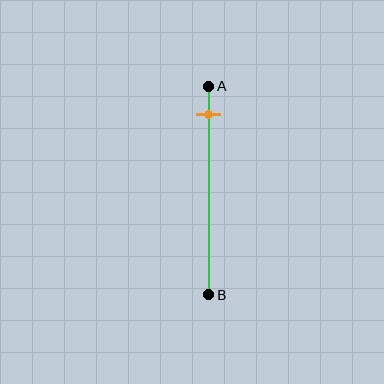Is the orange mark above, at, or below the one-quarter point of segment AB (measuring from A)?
The orange mark is above the one-quarter point of segment AB.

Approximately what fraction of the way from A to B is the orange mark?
The orange mark is approximately 15% of the way from A to B.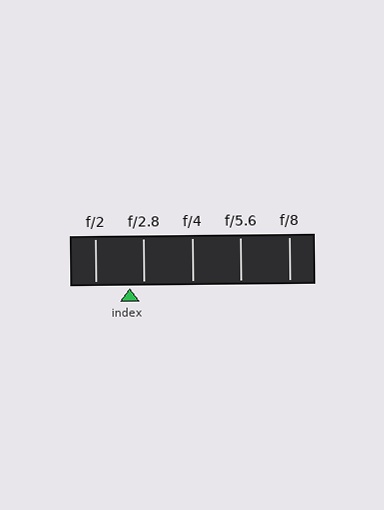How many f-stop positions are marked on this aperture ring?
There are 5 f-stop positions marked.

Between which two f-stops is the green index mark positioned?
The index mark is between f/2 and f/2.8.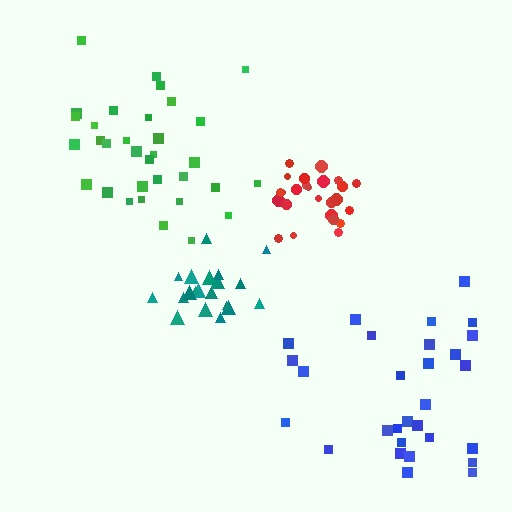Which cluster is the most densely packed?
Red.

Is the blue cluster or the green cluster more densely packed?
Green.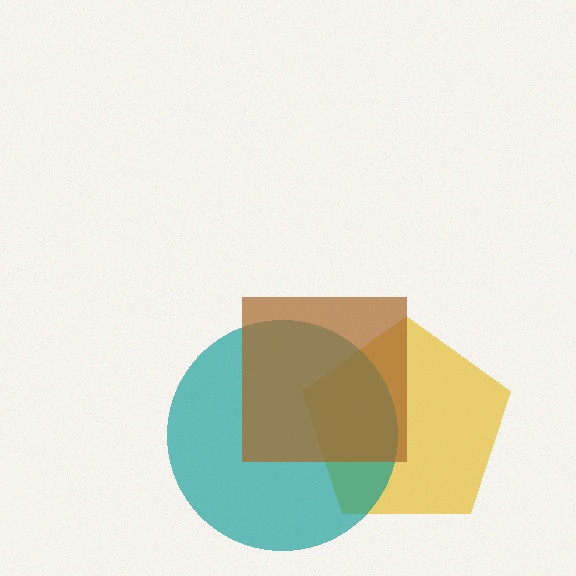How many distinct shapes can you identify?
There are 3 distinct shapes: a yellow pentagon, a teal circle, a brown square.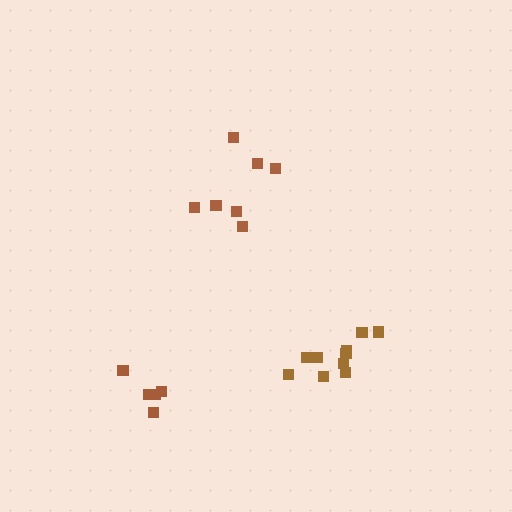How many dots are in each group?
Group 1: 10 dots, Group 2: 7 dots, Group 3: 5 dots (22 total).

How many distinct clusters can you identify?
There are 3 distinct clusters.